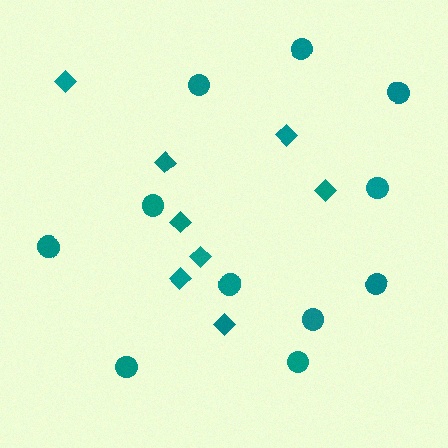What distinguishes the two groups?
There are 2 groups: one group of circles (11) and one group of diamonds (8).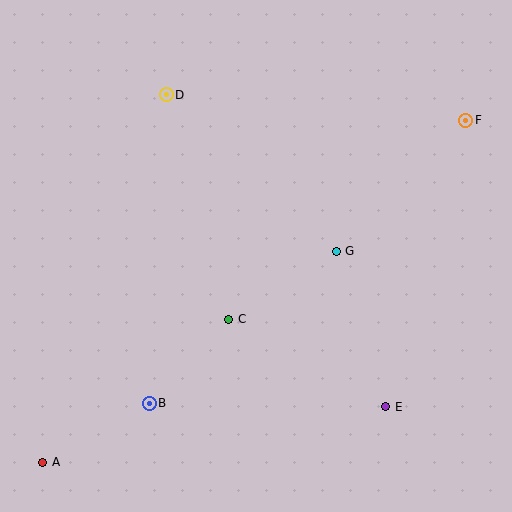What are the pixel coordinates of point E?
Point E is at (386, 407).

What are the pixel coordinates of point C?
Point C is at (229, 319).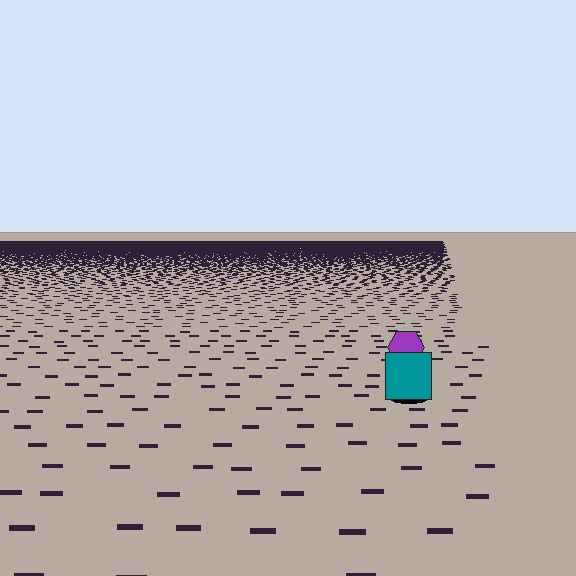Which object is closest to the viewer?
The teal square is closest. The texture marks near it are larger and more spread out.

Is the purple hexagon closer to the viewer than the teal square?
No. The teal square is closer — you can tell from the texture gradient: the ground texture is coarser near it.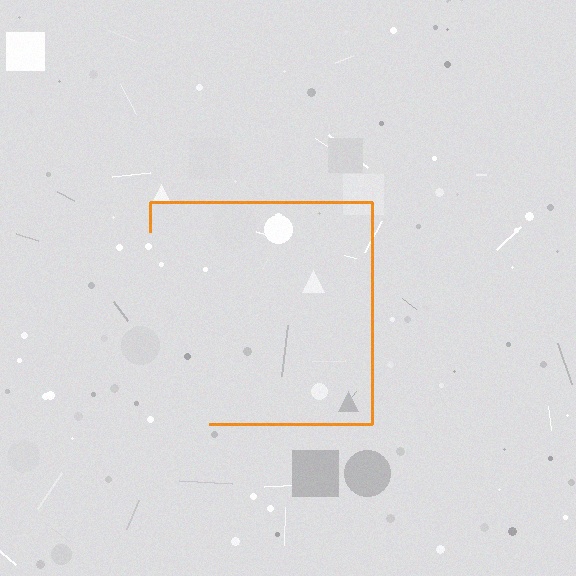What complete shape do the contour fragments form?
The contour fragments form a square.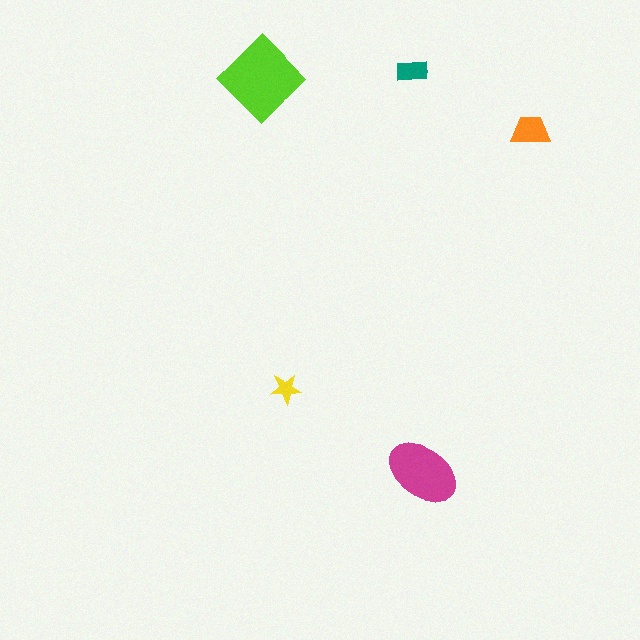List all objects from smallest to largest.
The yellow star, the teal rectangle, the orange trapezoid, the magenta ellipse, the lime diamond.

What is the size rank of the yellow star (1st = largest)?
5th.